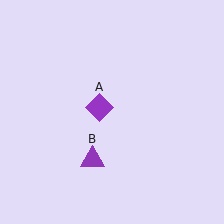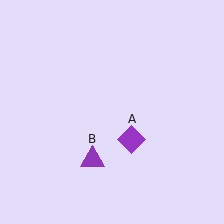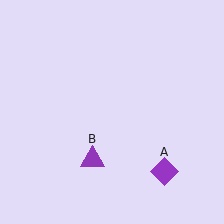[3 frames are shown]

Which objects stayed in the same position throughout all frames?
Purple triangle (object B) remained stationary.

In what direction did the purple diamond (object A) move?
The purple diamond (object A) moved down and to the right.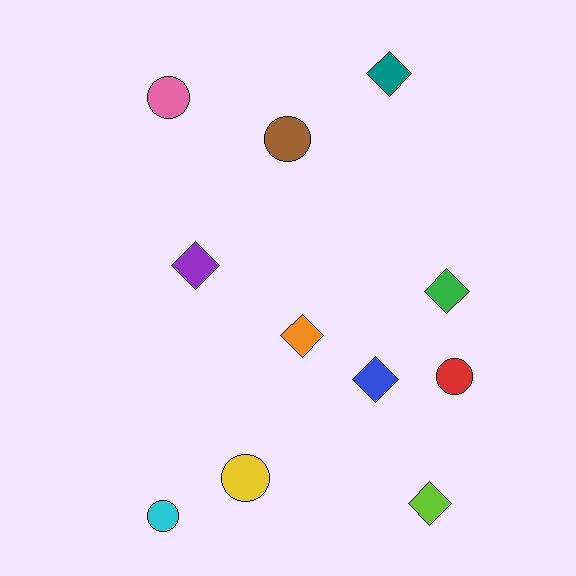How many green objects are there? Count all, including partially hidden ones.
There is 1 green object.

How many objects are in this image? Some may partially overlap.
There are 11 objects.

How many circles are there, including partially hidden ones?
There are 5 circles.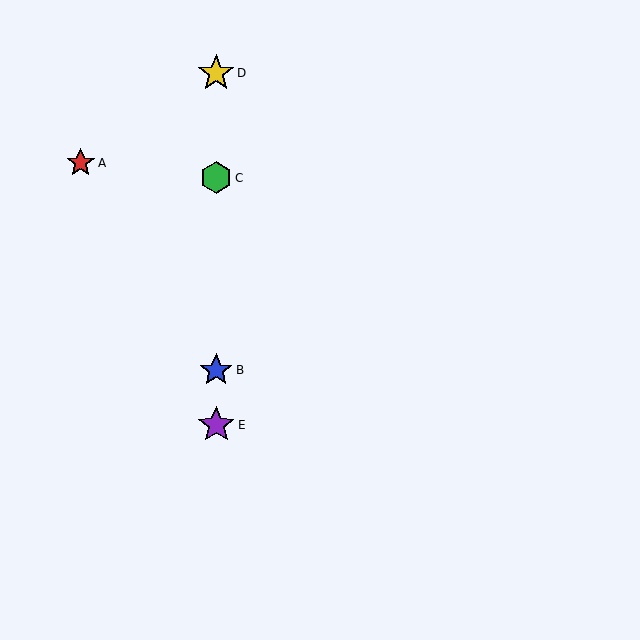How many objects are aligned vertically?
4 objects (B, C, D, E) are aligned vertically.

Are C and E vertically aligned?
Yes, both are at x≈216.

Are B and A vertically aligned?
No, B is at x≈216 and A is at x≈81.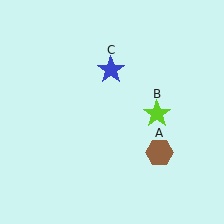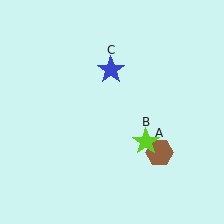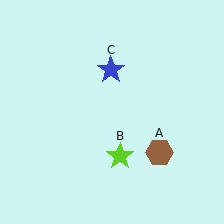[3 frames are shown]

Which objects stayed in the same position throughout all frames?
Brown hexagon (object A) and blue star (object C) remained stationary.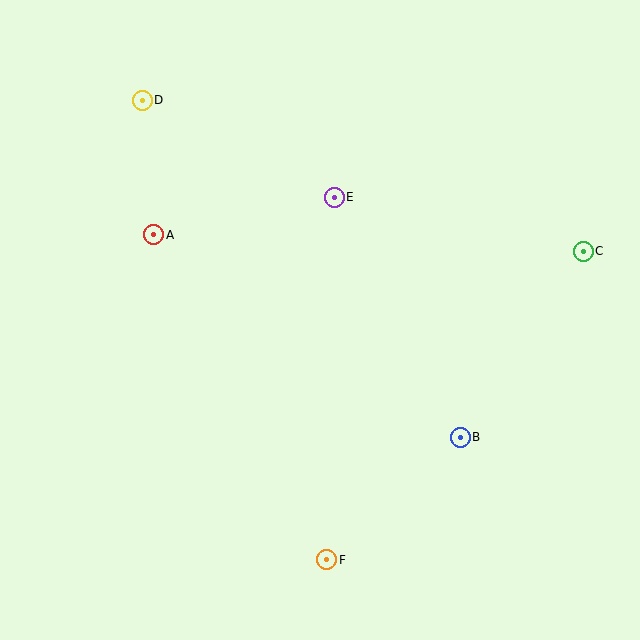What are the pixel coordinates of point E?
Point E is at (334, 197).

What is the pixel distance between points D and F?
The distance between D and F is 495 pixels.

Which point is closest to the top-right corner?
Point C is closest to the top-right corner.